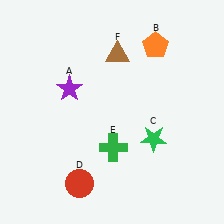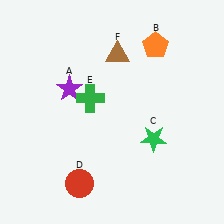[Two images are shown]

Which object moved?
The green cross (E) moved up.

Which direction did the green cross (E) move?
The green cross (E) moved up.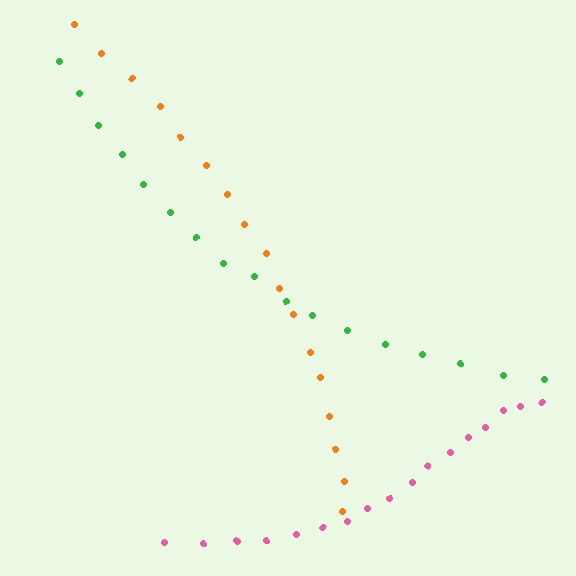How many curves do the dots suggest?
There are 3 distinct paths.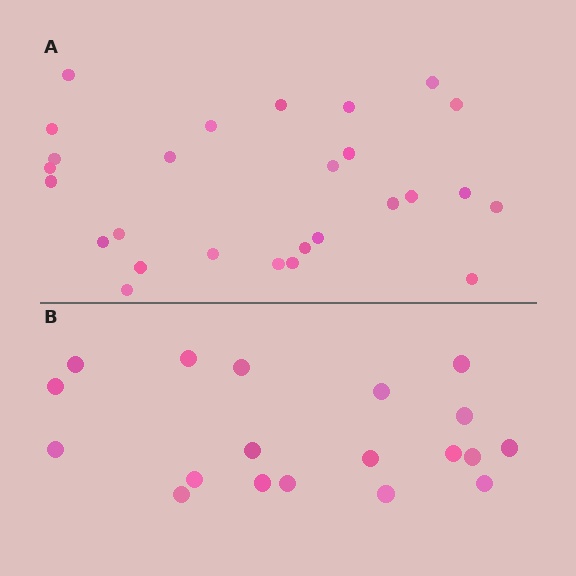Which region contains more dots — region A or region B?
Region A (the top region) has more dots.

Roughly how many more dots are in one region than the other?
Region A has roughly 8 or so more dots than region B.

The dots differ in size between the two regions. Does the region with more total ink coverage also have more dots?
No. Region B has more total ink coverage because its dots are larger, but region A actually contains more individual dots. Total area can be misleading — the number of items is what matters here.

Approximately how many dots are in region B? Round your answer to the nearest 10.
About 20 dots. (The exact count is 19, which rounds to 20.)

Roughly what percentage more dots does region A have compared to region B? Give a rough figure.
About 40% more.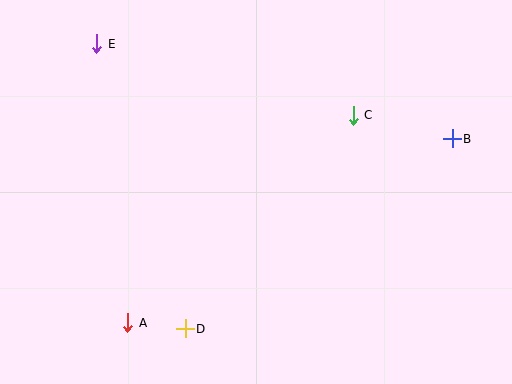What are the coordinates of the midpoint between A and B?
The midpoint between A and B is at (290, 231).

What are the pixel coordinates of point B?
Point B is at (452, 139).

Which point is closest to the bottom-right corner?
Point B is closest to the bottom-right corner.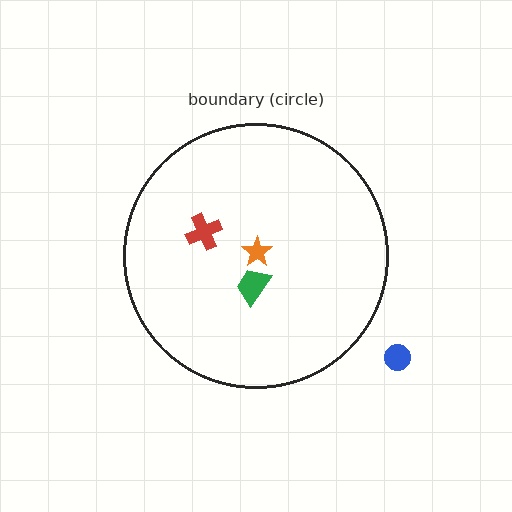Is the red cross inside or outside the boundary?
Inside.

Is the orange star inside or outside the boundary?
Inside.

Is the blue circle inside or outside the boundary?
Outside.